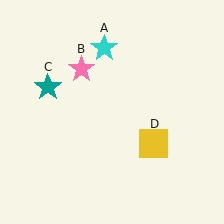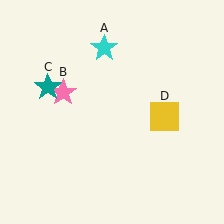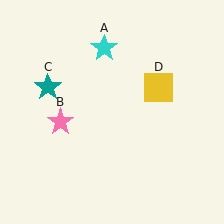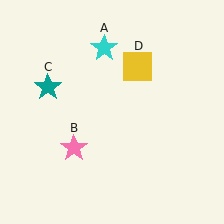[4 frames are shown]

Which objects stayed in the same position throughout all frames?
Cyan star (object A) and teal star (object C) remained stationary.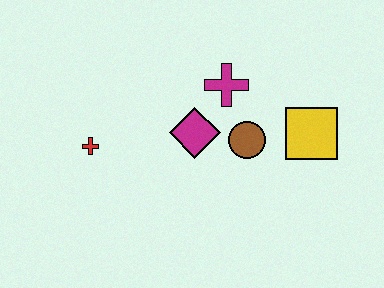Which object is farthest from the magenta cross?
The red cross is farthest from the magenta cross.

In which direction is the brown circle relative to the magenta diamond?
The brown circle is to the right of the magenta diamond.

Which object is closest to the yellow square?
The brown circle is closest to the yellow square.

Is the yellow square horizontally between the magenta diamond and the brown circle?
No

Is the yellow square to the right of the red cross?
Yes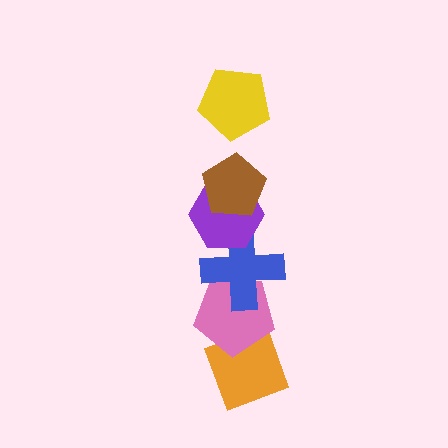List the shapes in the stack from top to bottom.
From top to bottom: the yellow pentagon, the brown pentagon, the purple hexagon, the blue cross, the pink pentagon, the orange diamond.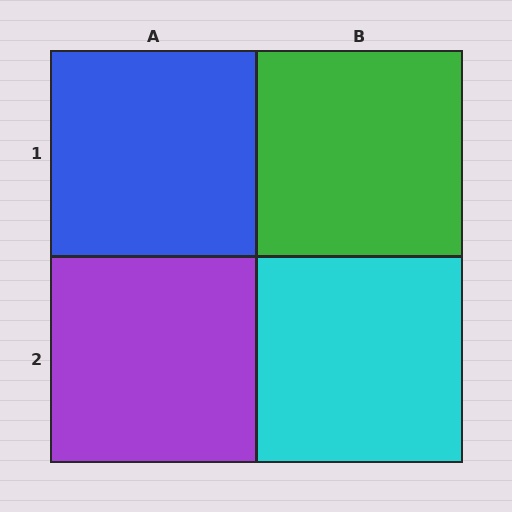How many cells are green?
1 cell is green.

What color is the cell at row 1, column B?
Green.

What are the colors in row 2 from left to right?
Purple, cyan.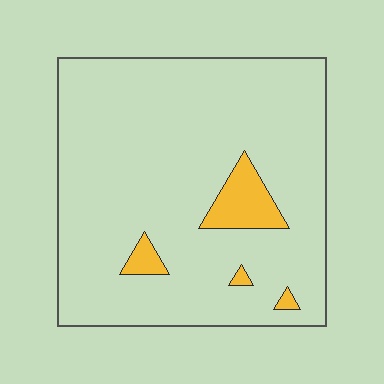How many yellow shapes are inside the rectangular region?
4.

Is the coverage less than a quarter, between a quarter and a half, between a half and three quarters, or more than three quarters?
Less than a quarter.